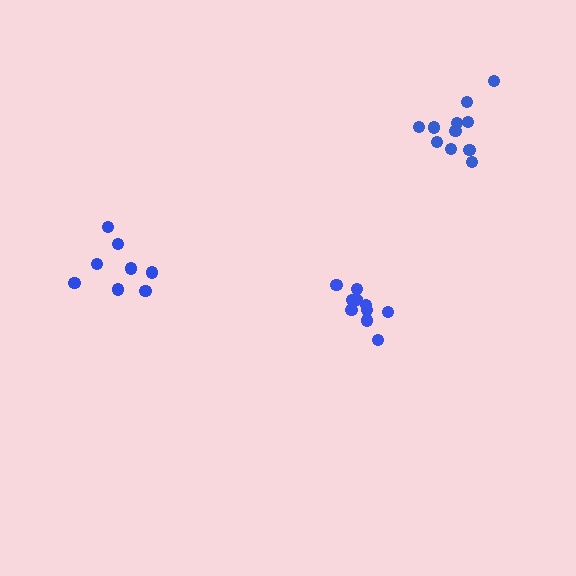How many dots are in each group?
Group 1: 10 dots, Group 2: 8 dots, Group 3: 12 dots (30 total).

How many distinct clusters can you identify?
There are 3 distinct clusters.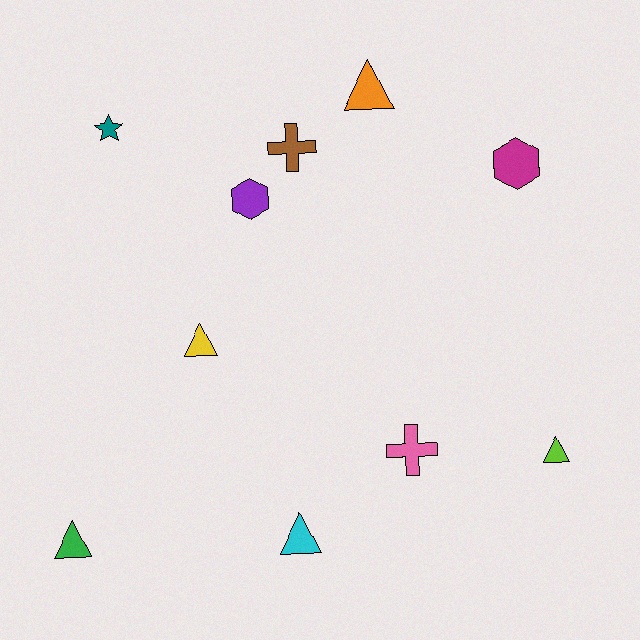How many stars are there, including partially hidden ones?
There is 1 star.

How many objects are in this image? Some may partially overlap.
There are 10 objects.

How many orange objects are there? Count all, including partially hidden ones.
There is 1 orange object.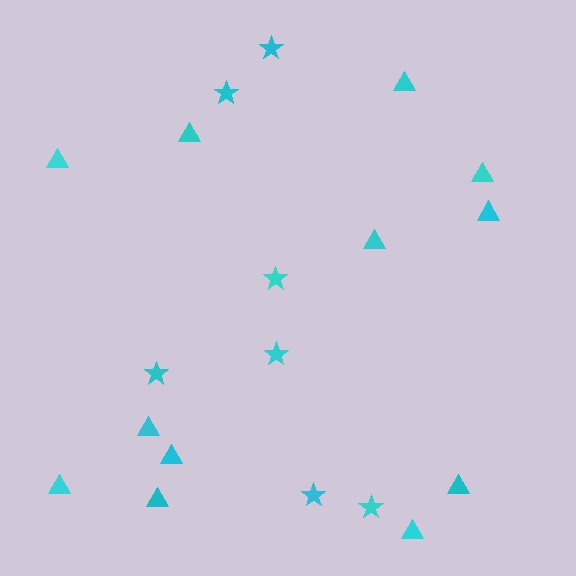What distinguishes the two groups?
There are 2 groups: one group of triangles (12) and one group of stars (7).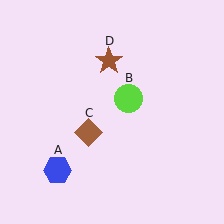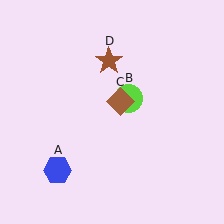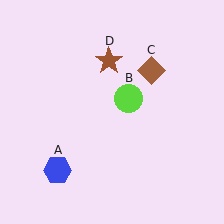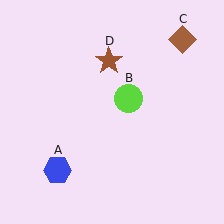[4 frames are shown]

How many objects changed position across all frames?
1 object changed position: brown diamond (object C).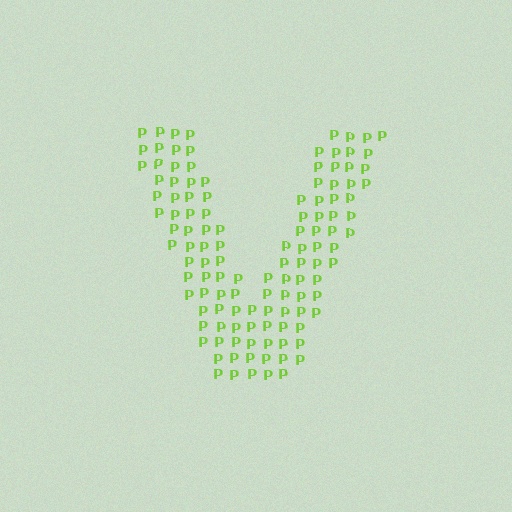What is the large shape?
The large shape is the letter V.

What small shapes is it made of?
It is made of small letter P's.